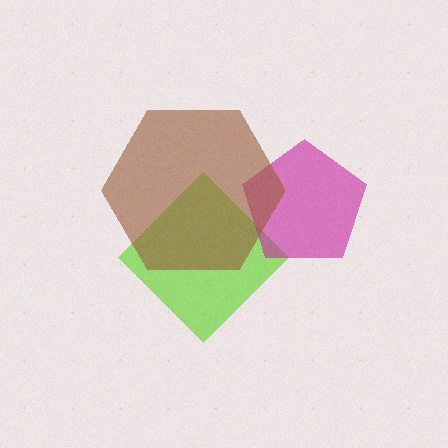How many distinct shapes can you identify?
There are 3 distinct shapes: a lime diamond, a magenta pentagon, a brown hexagon.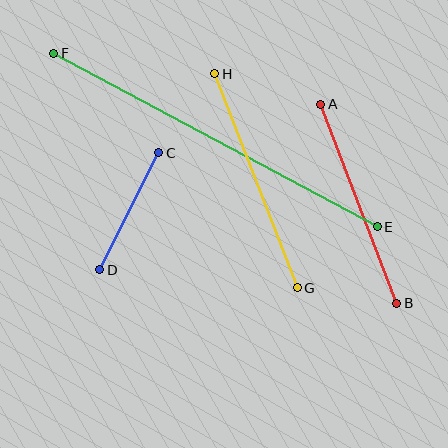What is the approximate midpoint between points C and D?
The midpoint is at approximately (129, 211) pixels.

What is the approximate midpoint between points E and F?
The midpoint is at approximately (216, 140) pixels.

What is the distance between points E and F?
The distance is approximately 367 pixels.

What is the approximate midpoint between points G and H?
The midpoint is at approximately (256, 181) pixels.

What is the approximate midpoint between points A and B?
The midpoint is at approximately (359, 204) pixels.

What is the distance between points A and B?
The distance is approximately 213 pixels.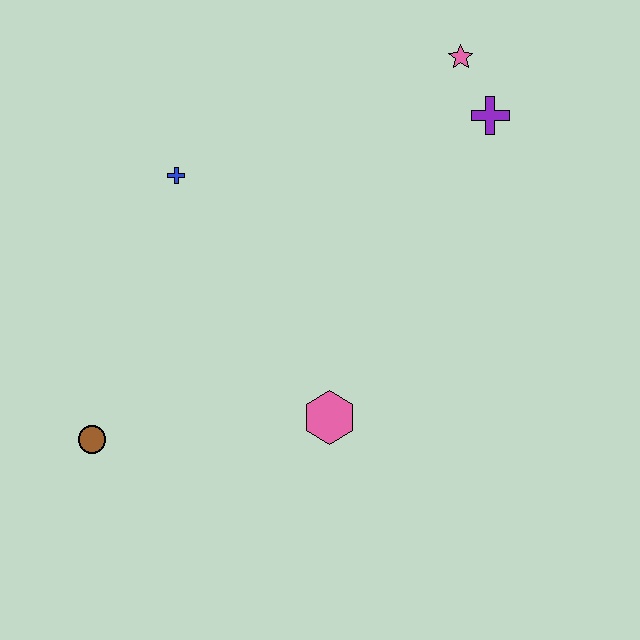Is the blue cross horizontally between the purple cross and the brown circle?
Yes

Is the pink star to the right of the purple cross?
No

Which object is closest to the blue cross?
The brown circle is closest to the blue cross.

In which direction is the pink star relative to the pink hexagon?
The pink star is above the pink hexagon.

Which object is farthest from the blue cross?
The purple cross is farthest from the blue cross.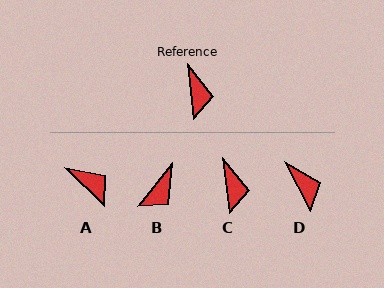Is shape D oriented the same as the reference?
No, it is off by about 20 degrees.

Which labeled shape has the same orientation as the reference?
C.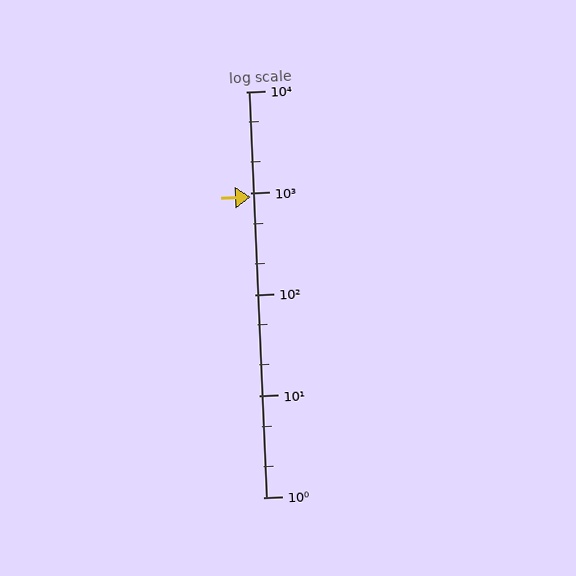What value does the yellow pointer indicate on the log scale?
The pointer indicates approximately 910.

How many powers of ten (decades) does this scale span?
The scale spans 4 decades, from 1 to 10000.